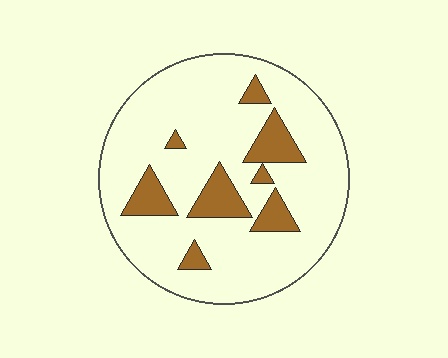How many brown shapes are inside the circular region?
8.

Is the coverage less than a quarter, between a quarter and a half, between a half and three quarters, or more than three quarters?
Less than a quarter.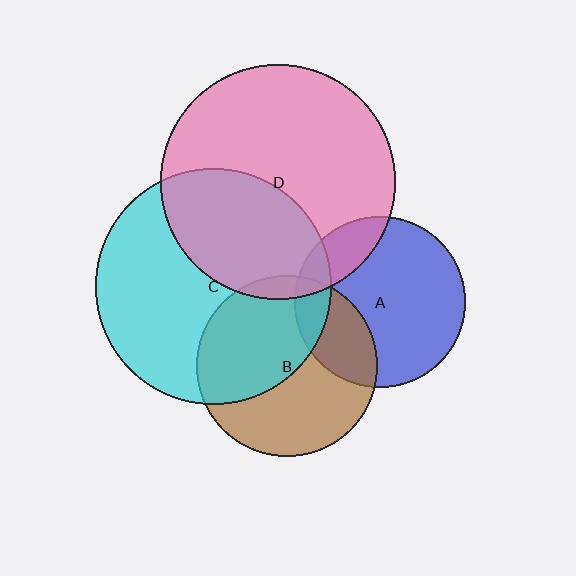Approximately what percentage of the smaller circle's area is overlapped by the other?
Approximately 5%.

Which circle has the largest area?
Circle C (cyan).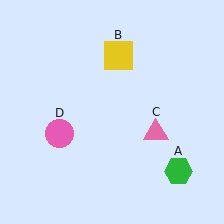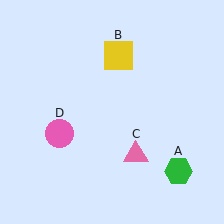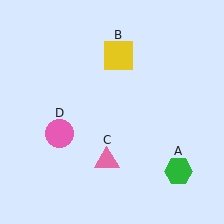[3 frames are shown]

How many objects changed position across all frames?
1 object changed position: pink triangle (object C).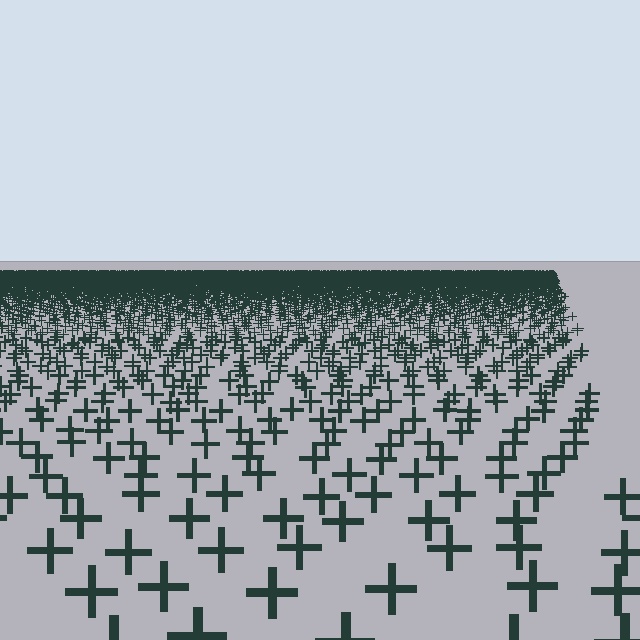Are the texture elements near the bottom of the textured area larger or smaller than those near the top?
Larger. Near the bottom, elements are closer to the viewer and appear at a bigger on-screen size.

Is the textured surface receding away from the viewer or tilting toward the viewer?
The surface is receding away from the viewer. Texture elements get smaller and denser toward the top.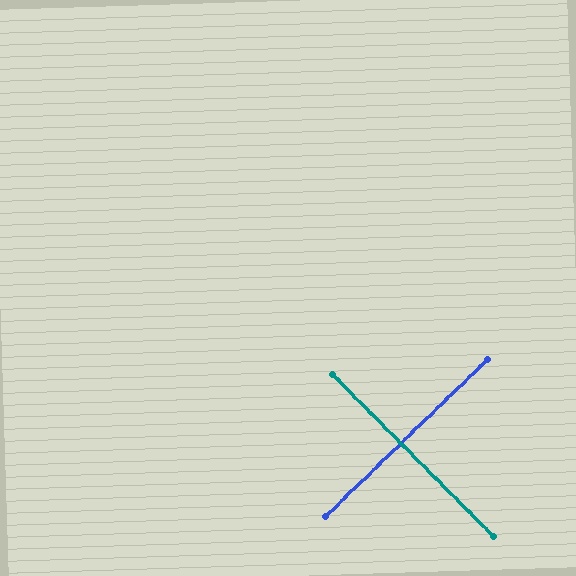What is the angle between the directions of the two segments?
Approximately 89 degrees.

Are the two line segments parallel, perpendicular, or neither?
Perpendicular — they meet at approximately 89°.